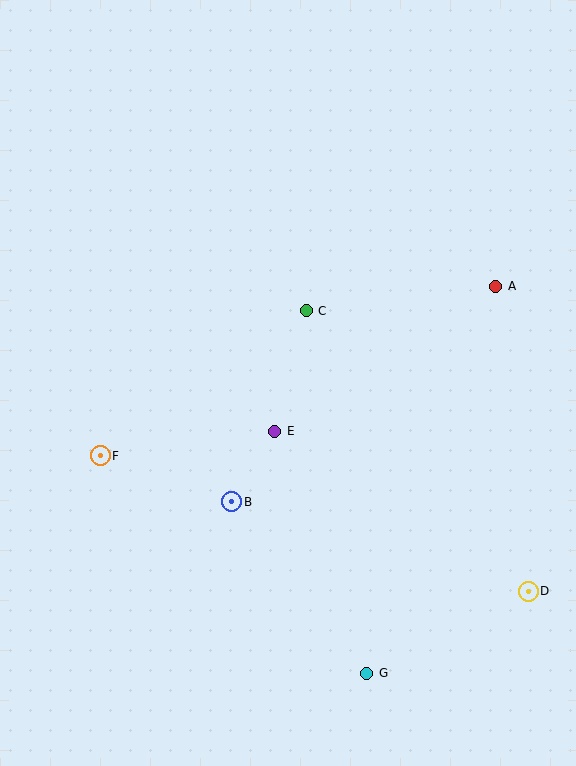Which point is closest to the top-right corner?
Point A is closest to the top-right corner.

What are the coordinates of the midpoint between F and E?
The midpoint between F and E is at (187, 444).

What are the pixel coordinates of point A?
Point A is at (496, 286).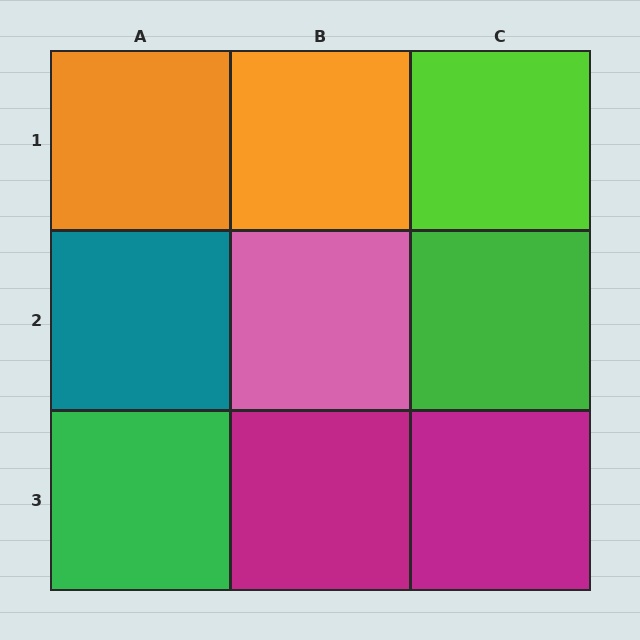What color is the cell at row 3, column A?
Green.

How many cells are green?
2 cells are green.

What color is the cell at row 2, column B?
Pink.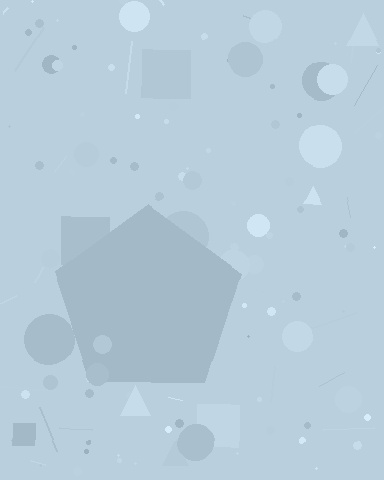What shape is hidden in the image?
A pentagon is hidden in the image.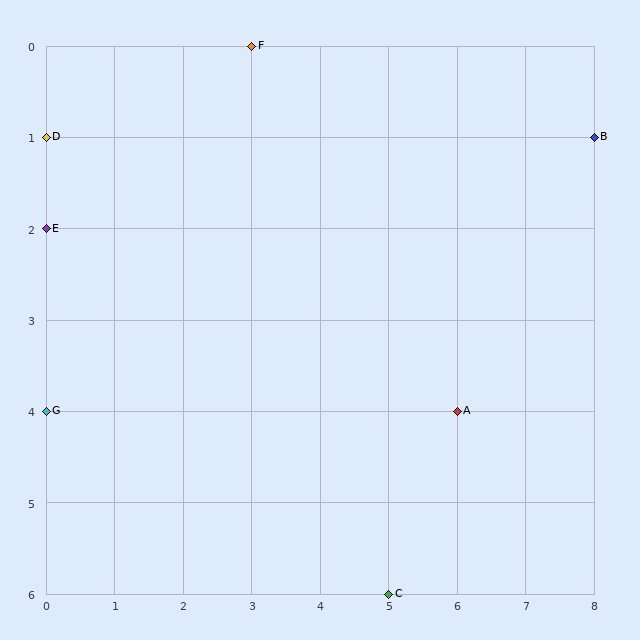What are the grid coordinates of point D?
Point D is at grid coordinates (0, 1).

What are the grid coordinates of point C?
Point C is at grid coordinates (5, 6).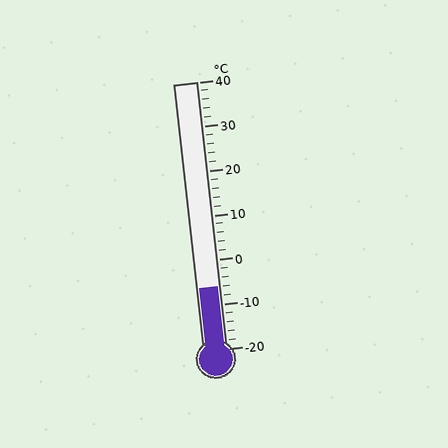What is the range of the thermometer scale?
The thermometer scale ranges from -20°C to 40°C.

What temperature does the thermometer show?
The thermometer shows approximately -6°C.